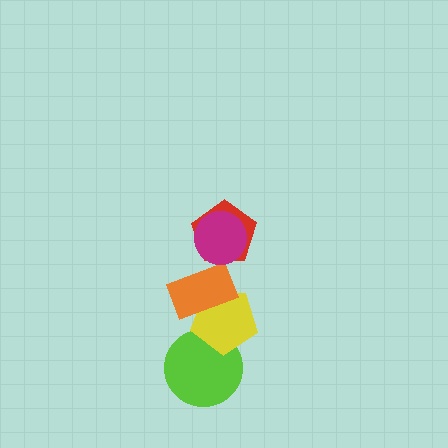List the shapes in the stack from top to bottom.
From top to bottom: the magenta circle, the red pentagon, the orange rectangle, the yellow pentagon, the lime circle.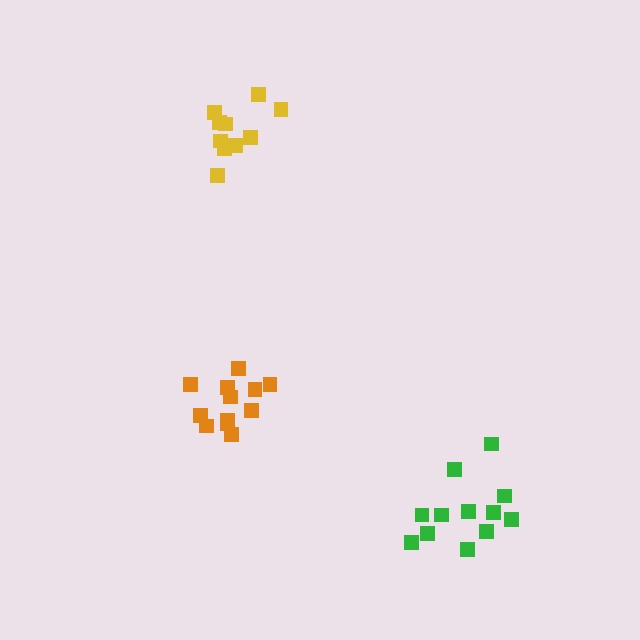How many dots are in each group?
Group 1: 10 dots, Group 2: 12 dots, Group 3: 12 dots (34 total).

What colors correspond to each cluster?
The clusters are colored: yellow, green, orange.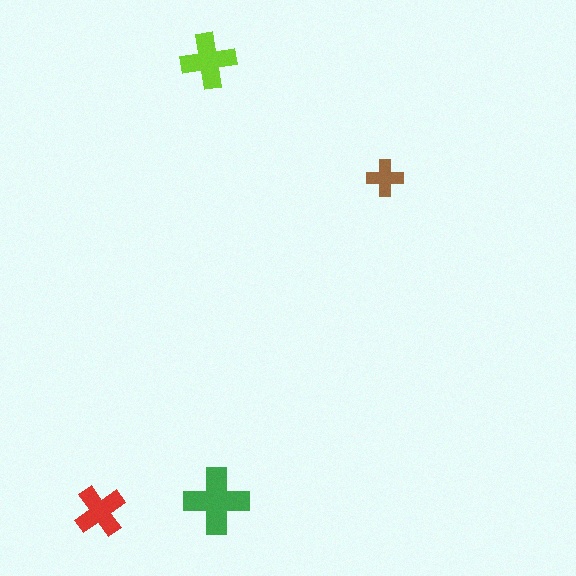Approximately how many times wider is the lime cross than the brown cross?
About 1.5 times wider.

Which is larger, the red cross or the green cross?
The green one.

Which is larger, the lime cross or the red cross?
The lime one.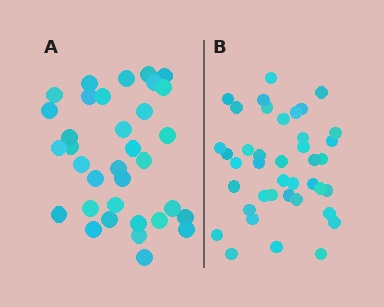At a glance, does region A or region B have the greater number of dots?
Region B (the right region) has more dots.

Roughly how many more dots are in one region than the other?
Region B has about 6 more dots than region A.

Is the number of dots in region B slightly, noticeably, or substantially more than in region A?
Region B has only slightly more — the two regions are fairly close. The ratio is roughly 1.2 to 1.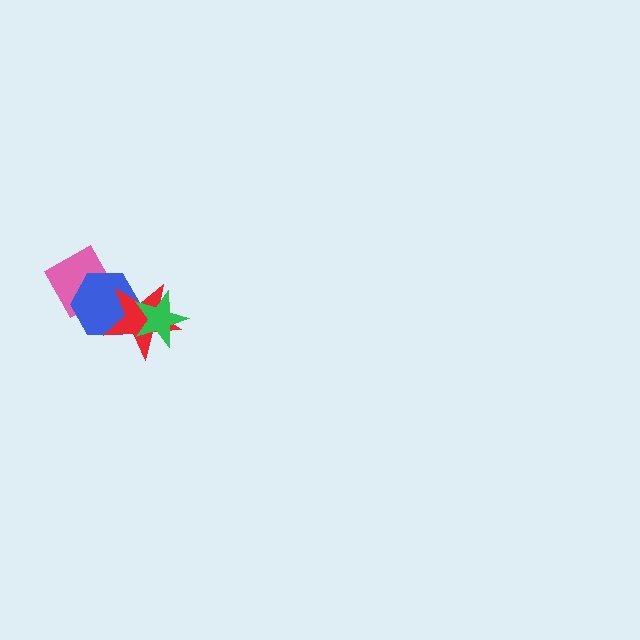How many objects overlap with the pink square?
1 object overlaps with the pink square.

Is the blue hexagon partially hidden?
Yes, it is partially covered by another shape.